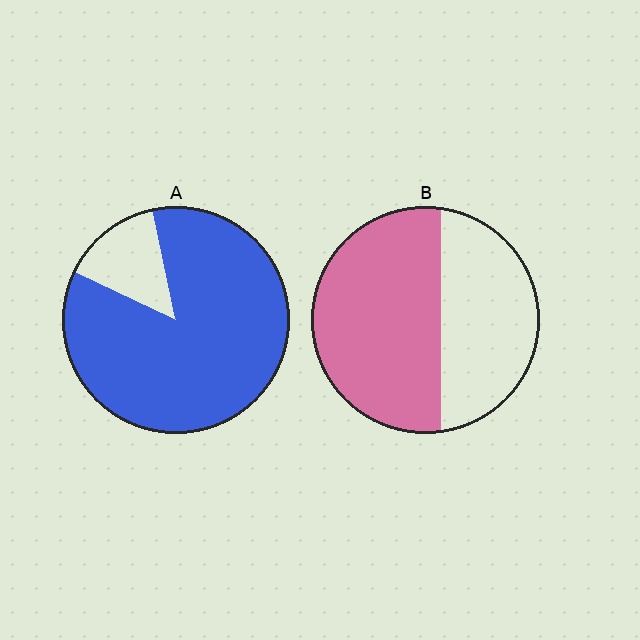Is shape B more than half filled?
Yes.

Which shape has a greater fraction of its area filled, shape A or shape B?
Shape A.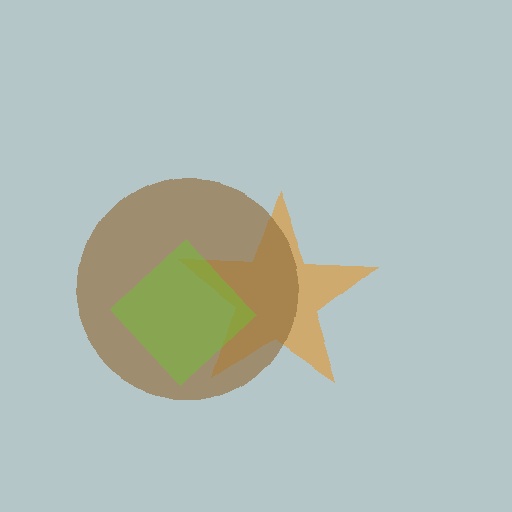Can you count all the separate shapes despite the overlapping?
Yes, there are 3 separate shapes.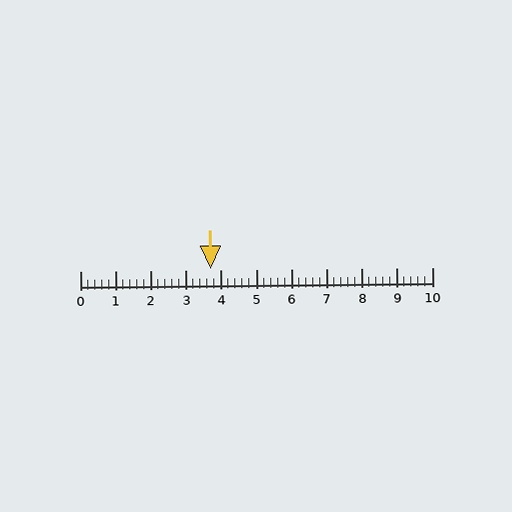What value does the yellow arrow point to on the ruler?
The yellow arrow points to approximately 3.7.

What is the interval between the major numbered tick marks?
The major tick marks are spaced 1 units apart.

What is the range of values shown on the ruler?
The ruler shows values from 0 to 10.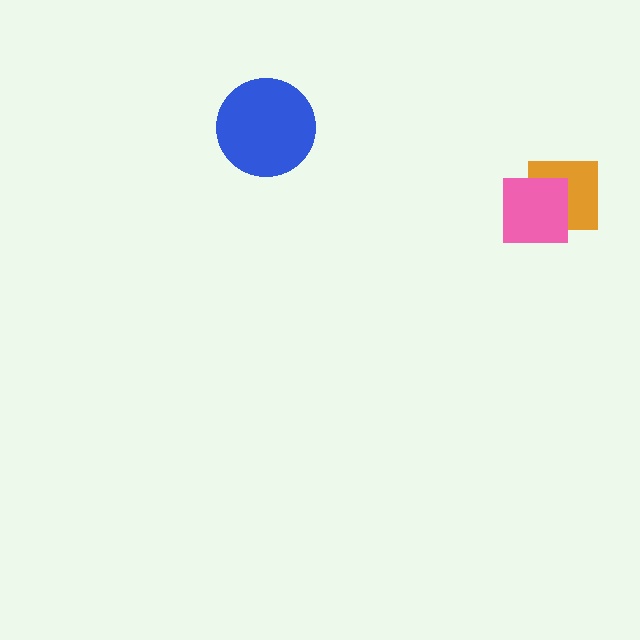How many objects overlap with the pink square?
1 object overlaps with the pink square.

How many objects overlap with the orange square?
1 object overlaps with the orange square.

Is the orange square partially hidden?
Yes, it is partially covered by another shape.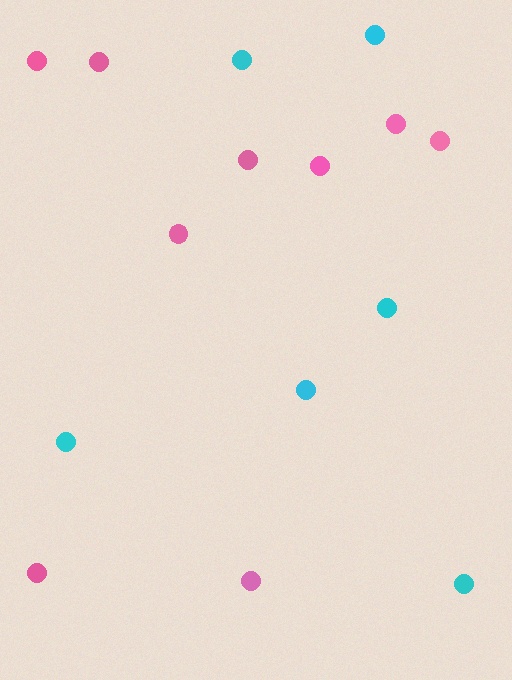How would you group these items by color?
There are 2 groups: one group of cyan circles (6) and one group of pink circles (9).